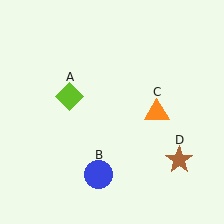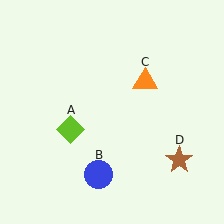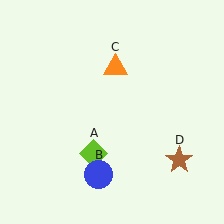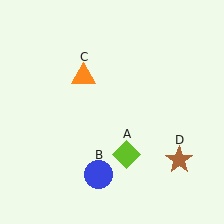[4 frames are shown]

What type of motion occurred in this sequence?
The lime diamond (object A), orange triangle (object C) rotated counterclockwise around the center of the scene.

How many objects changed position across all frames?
2 objects changed position: lime diamond (object A), orange triangle (object C).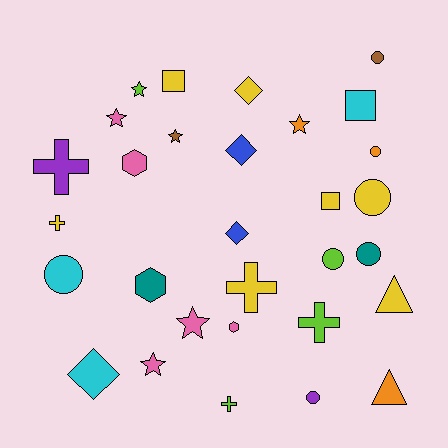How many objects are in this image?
There are 30 objects.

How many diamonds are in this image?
There are 4 diamonds.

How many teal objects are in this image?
There are 2 teal objects.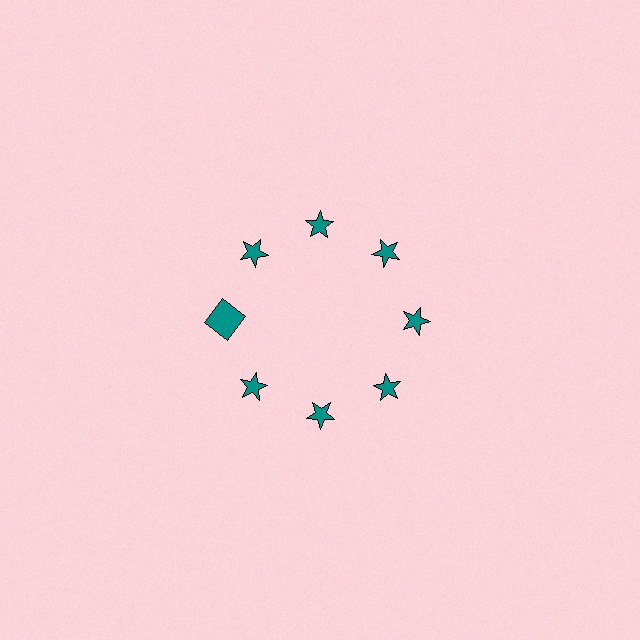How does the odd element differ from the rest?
It has a different shape: square instead of star.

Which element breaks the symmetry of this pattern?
The teal square at roughly the 9 o'clock position breaks the symmetry. All other shapes are teal stars.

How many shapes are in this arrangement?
There are 8 shapes arranged in a ring pattern.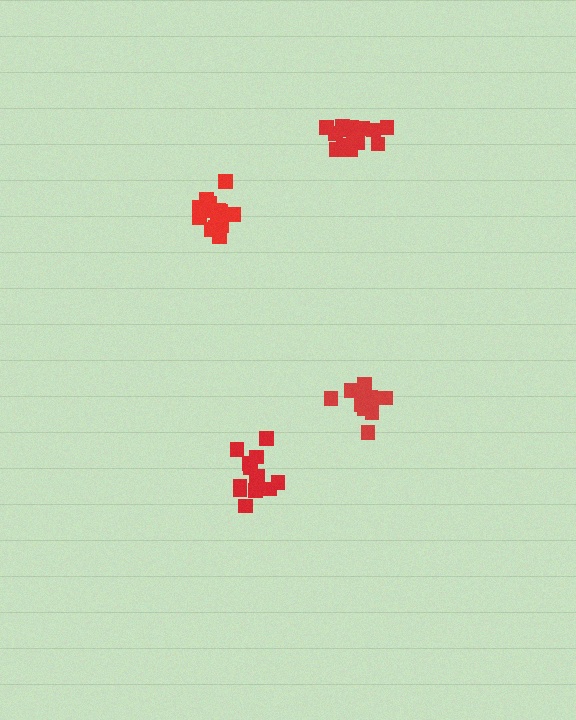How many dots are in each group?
Group 1: 14 dots, Group 2: 14 dots, Group 3: 13 dots, Group 4: 12 dots (53 total).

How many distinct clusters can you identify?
There are 4 distinct clusters.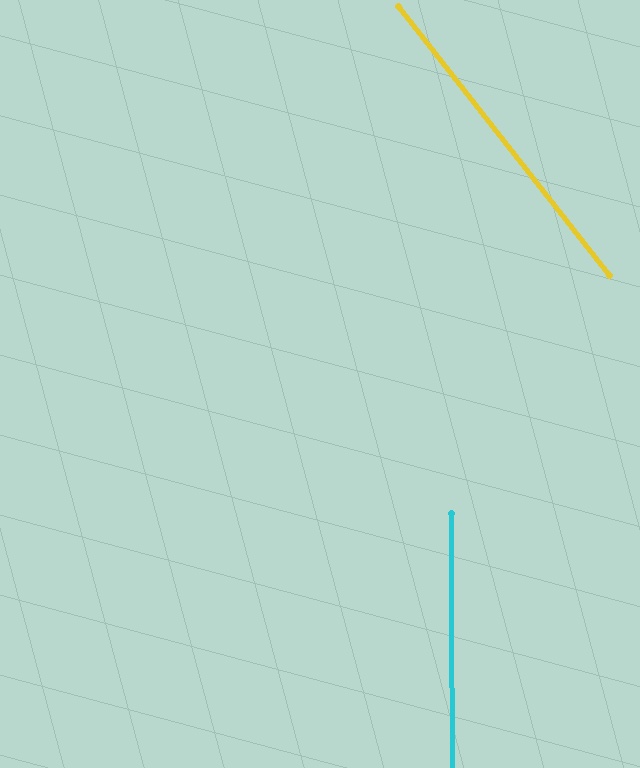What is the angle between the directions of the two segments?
Approximately 38 degrees.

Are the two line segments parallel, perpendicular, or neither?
Neither parallel nor perpendicular — they differ by about 38°.